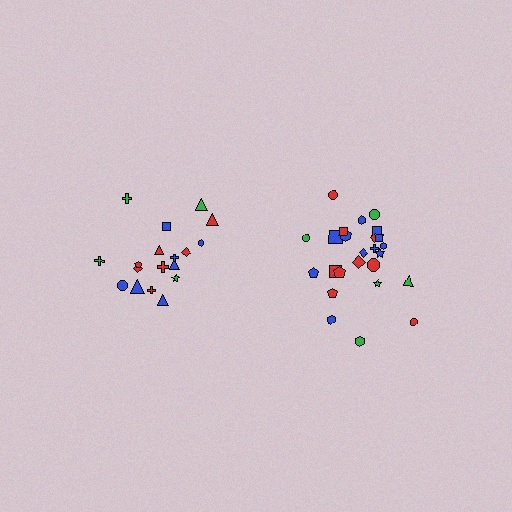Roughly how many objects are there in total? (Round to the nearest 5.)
Roughly 45 objects in total.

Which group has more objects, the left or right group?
The right group.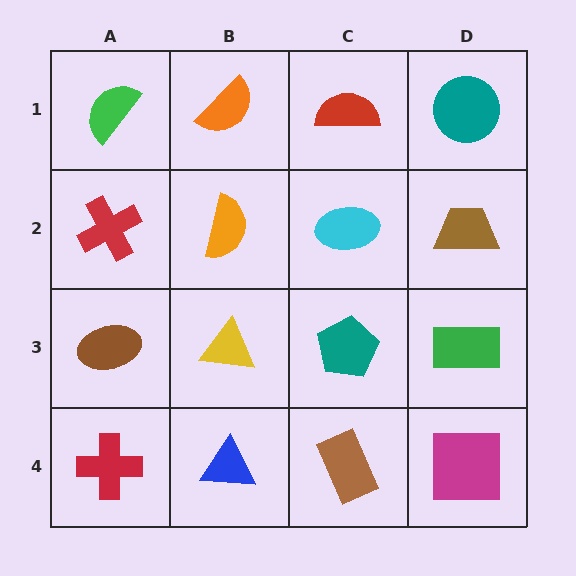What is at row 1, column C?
A red semicircle.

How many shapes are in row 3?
4 shapes.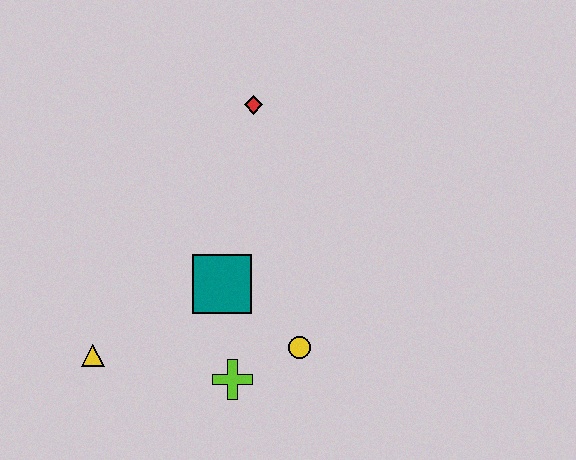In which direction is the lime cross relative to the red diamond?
The lime cross is below the red diamond.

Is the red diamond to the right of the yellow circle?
No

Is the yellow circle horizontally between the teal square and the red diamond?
No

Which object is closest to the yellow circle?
The lime cross is closest to the yellow circle.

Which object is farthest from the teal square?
The red diamond is farthest from the teal square.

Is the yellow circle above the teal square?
No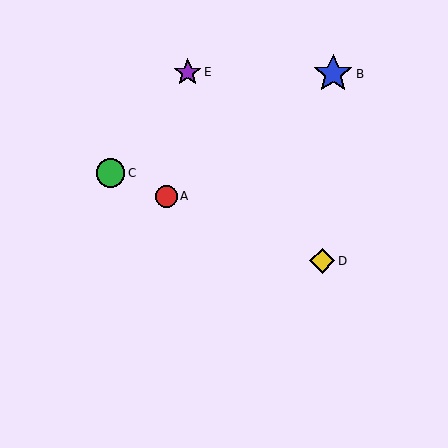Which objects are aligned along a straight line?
Objects A, C, D are aligned along a straight line.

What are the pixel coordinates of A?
Object A is at (166, 196).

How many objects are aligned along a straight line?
3 objects (A, C, D) are aligned along a straight line.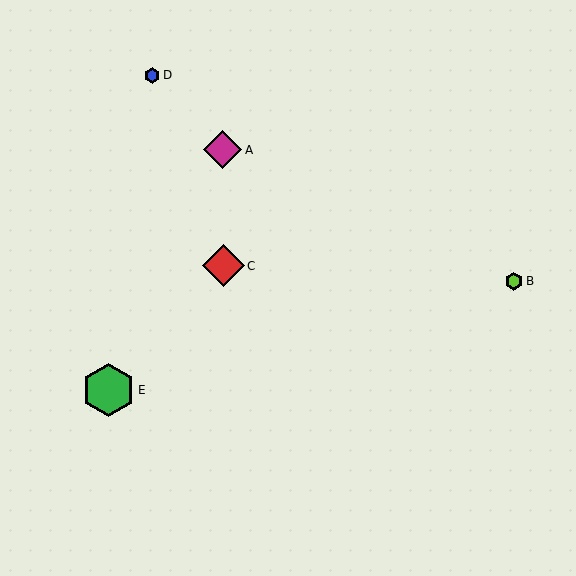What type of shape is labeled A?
Shape A is a magenta diamond.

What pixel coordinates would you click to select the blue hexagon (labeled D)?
Click at (152, 75) to select the blue hexagon D.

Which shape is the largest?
The green hexagon (labeled E) is the largest.